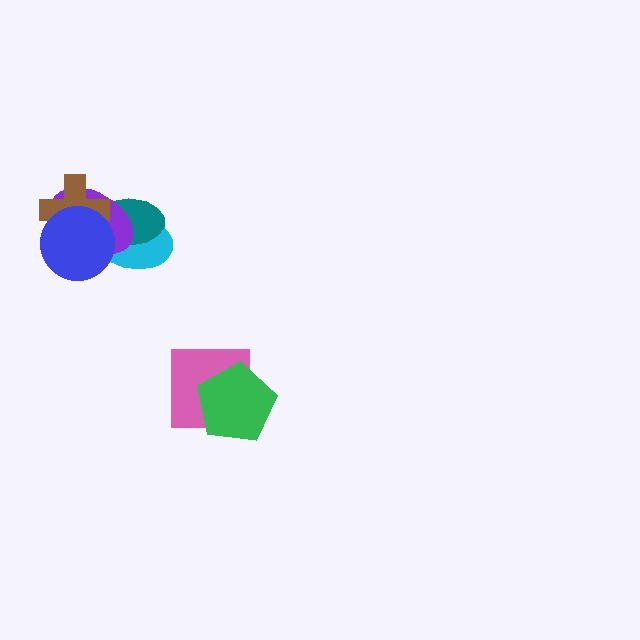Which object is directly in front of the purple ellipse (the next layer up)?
The brown cross is directly in front of the purple ellipse.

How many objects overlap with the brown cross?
4 objects overlap with the brown cross.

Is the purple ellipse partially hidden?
Yes, it is partially covered by another shape.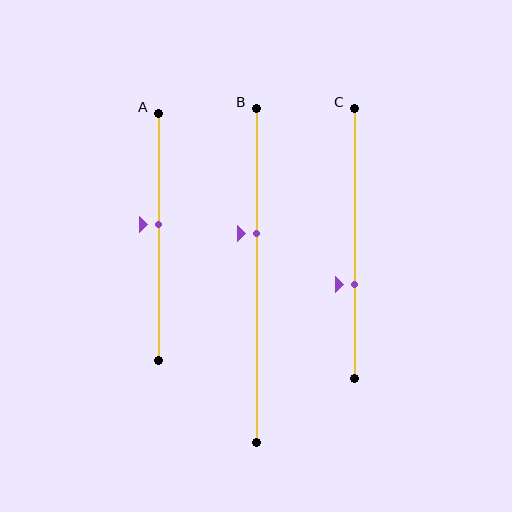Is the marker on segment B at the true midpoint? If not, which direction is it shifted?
No, the marker on segment B is shifted upward by about 13% of the segment length.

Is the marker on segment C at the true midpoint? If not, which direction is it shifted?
No, the marker on segment C is shifted downward by about 15% of the segment length.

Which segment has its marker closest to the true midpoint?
Segment A has its marker closest to the true midpoint.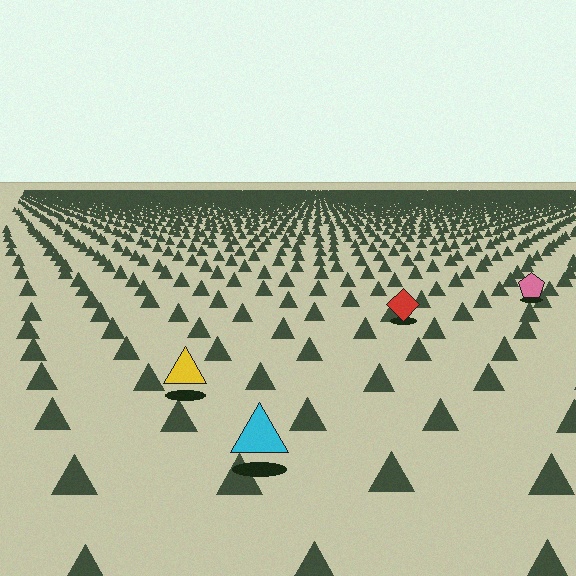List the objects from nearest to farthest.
From nearest to farthest: the cyan triangle, the yellow triangle, the red diamond, the pink pentagon.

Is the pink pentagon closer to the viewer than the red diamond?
No. The red diamond is closer — you can tell from the texture gradient: the ground texture is coarser near it.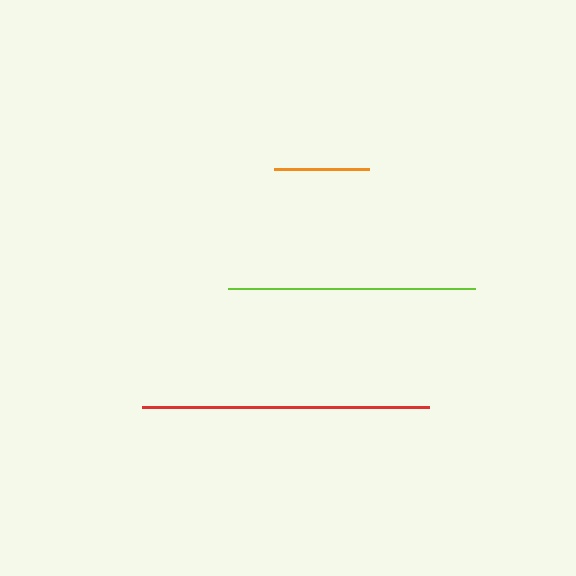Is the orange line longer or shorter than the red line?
The red line is longer than the orange line.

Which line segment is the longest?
The red line is the longest at approximately 287 pixels.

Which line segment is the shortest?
The orange line is the shortest at approximately 96 pixels.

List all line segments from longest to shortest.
From longest to shortest: red, lime, orange.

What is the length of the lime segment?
The lime segment is approximately 247 pixels long.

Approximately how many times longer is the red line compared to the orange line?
The red line is approximately 3.0 times the length of the orange line.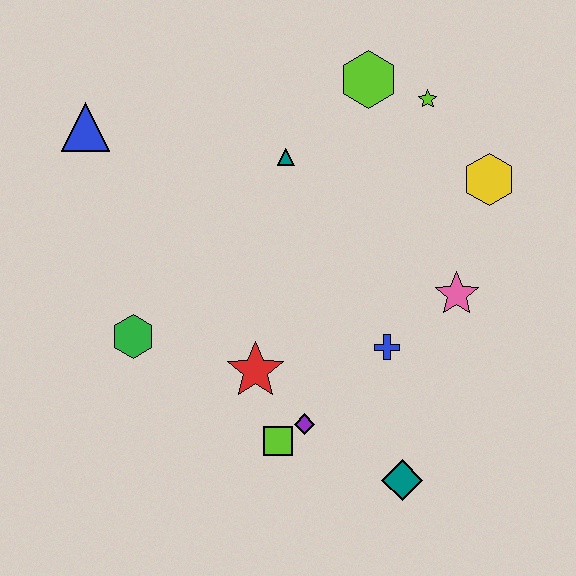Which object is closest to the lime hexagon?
The lime star is closest to the lime hexagon.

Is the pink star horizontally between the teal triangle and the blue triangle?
No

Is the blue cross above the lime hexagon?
No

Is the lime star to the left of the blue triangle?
No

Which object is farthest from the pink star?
The blue triangle is farthest from the pink star.